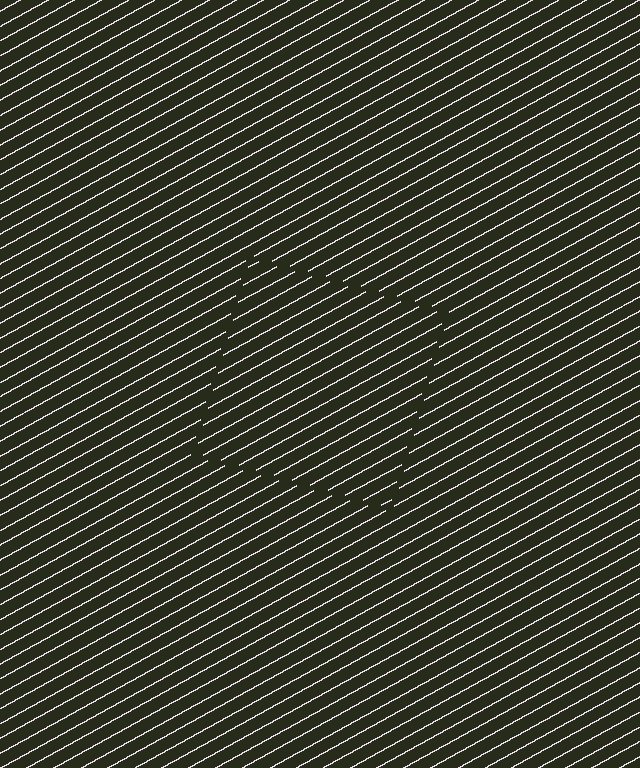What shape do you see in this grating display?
An illusory square. The interior of the shape contains the same grating, shifted by half a period — the contour is defined by the phase discontinuity where line-ends from the inner and outer gratings abut.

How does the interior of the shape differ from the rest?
The interior of the shape contains the same grating, shifted by half a period — the contour is defined by the phase discontinuity where line-ends from the inner and outer gratings abut.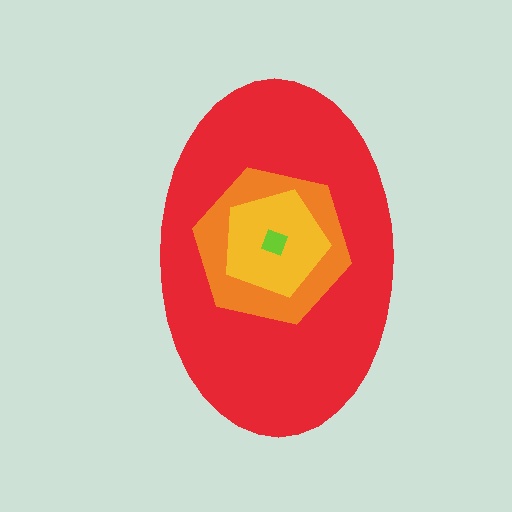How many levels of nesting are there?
4.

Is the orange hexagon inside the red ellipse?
Yes.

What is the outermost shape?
The red ellipse.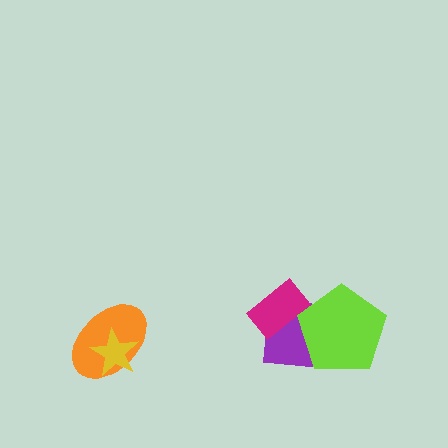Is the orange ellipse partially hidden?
Yes, it is partially covered by another shape.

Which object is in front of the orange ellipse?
The yellow star is in front of the orange ellipse.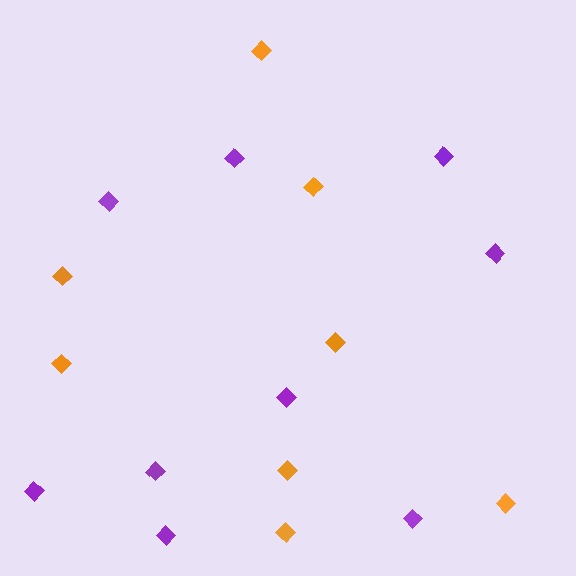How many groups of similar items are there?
There are 2 groups: one group of orange diamonds (8) and one group of purple diamonds (9).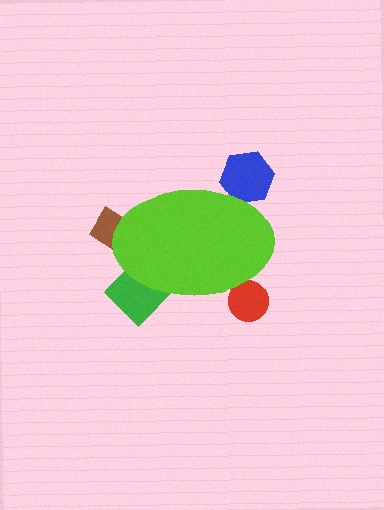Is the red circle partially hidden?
Yes, the red circle is partially hidden behind the lime ellipse.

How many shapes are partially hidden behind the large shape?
4 shapes are partially hidden.